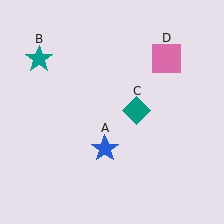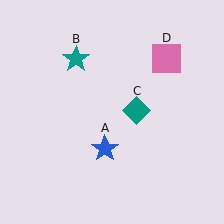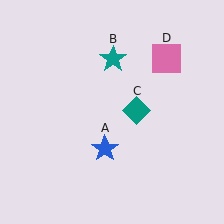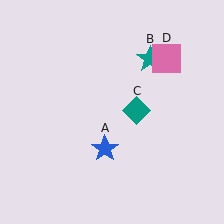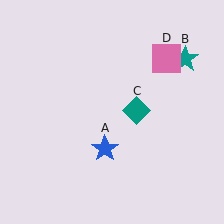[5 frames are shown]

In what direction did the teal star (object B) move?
The teal star (object B) moved right.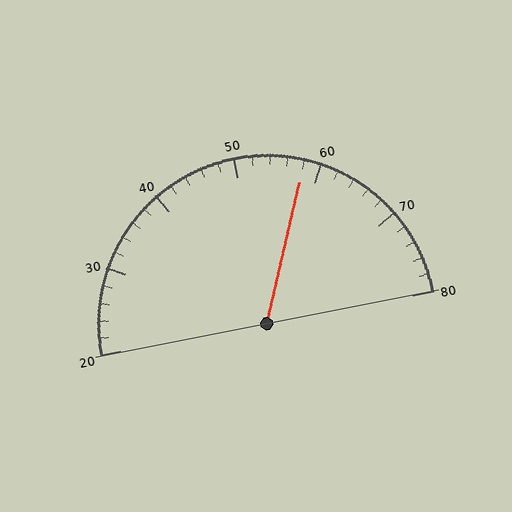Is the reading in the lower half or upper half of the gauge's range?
The reading is in the upper half of the range (20 to 80).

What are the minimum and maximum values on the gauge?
The gauge ranges from 20 to 80.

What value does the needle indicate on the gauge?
The needle indicates approximately 58.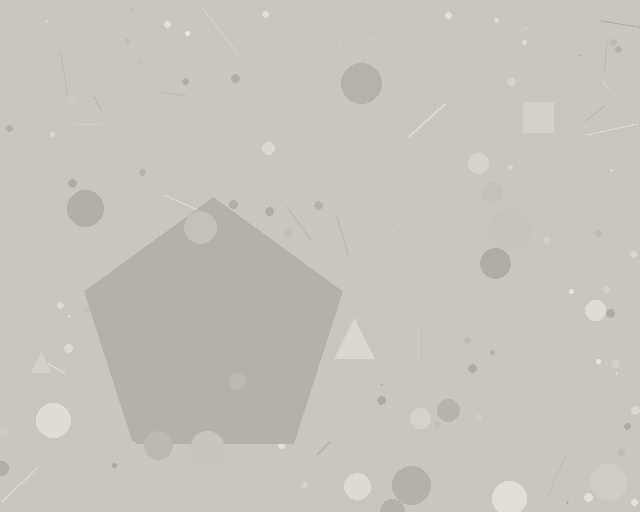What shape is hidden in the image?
A pentagon is hidden in the image.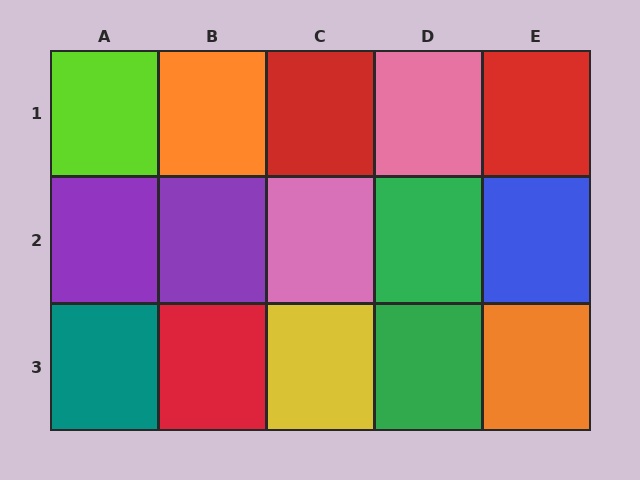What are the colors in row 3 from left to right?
Teal, red, yellow, green, orange.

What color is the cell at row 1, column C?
Red.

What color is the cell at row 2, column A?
Purple.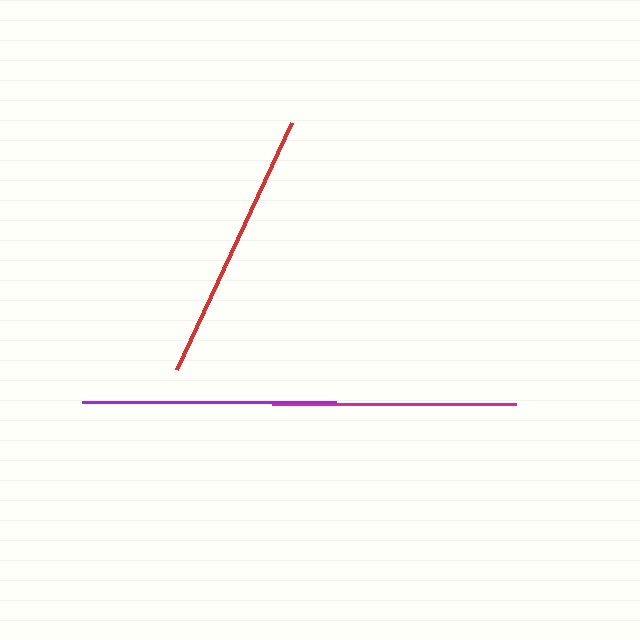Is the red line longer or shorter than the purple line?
The red line is longer than the purple line.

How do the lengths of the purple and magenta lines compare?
The purple and magenta lines are approximately the same length.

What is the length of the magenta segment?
The magenta segment is approximately 244 pixels long.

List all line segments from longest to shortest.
From longest to shortest: red, purple, magenta.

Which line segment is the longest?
The red line is the longest at approximately 272 pixels.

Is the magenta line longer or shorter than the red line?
The red line is longer than the magenta line.